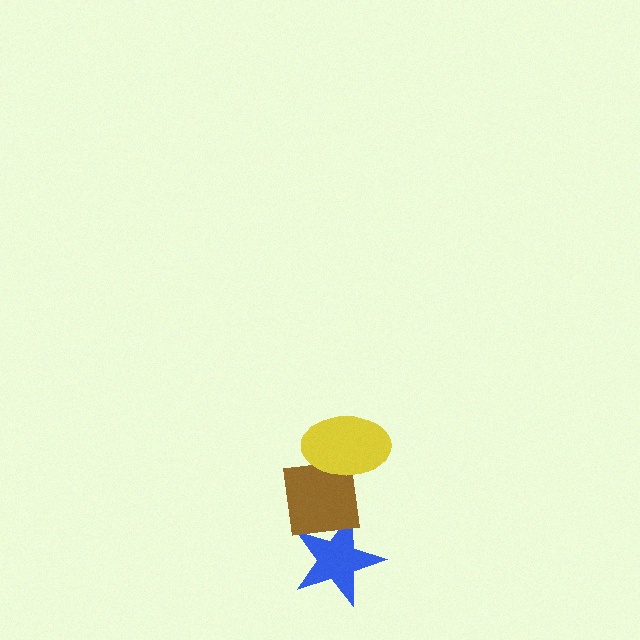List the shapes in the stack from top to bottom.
From top to bottom: the yellow ellipse, the brown square, the blue star.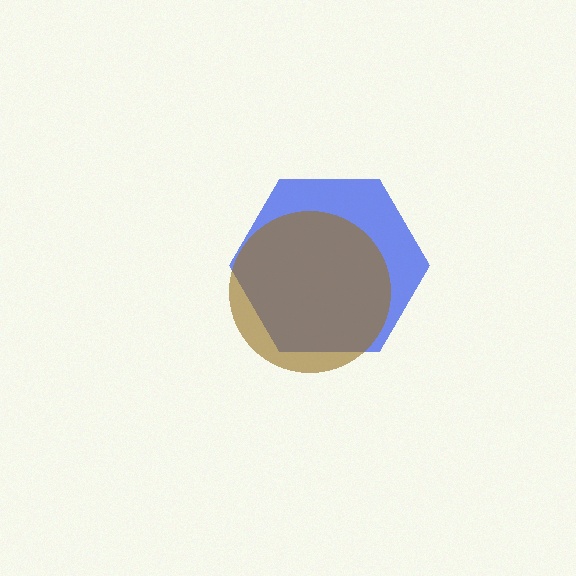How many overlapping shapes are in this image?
There are 2 overlapping shapes in the image.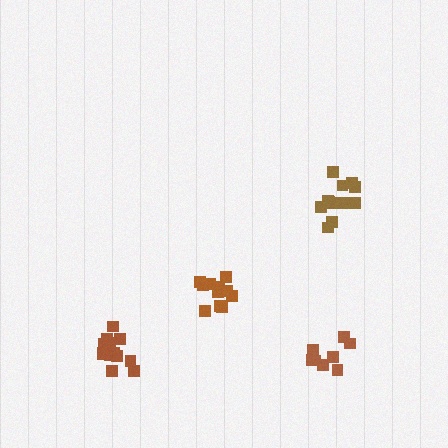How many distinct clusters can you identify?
There are 4 distinct clusters.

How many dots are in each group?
Group 1: 12 dots, Group 2: 8 dots, Group 3: 11 dots, Group 4: 13 dots (44 total).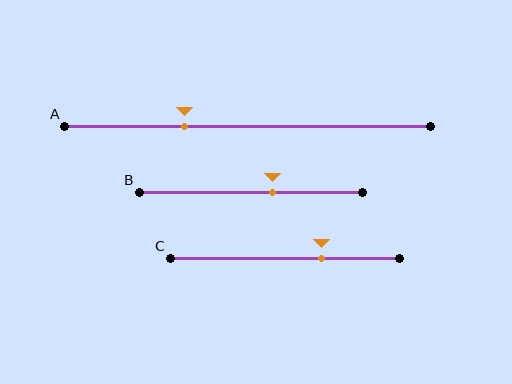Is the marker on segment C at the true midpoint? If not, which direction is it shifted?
No, the marker on segment C is shifted to the right by about 16% of the segment length.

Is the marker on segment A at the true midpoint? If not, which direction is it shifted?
No, the marker on segment A is shifted to the left by about 17% of the segment length.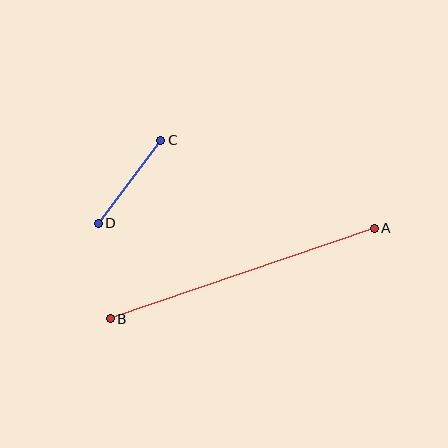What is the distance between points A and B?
The distance is approximately 279 pixels.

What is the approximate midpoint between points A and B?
The midpoint is at approximately (242, 273) pixels.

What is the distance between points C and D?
The distance is approximately 104 pixels.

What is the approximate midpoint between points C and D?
The midpoint is at approximately (129, 182) pixels.